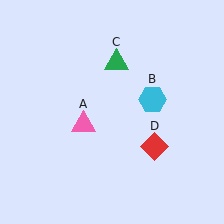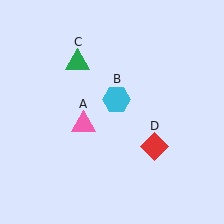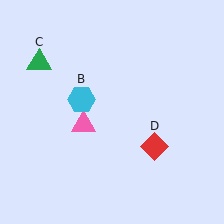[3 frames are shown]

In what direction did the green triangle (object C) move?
The green triangle (object C) moved left.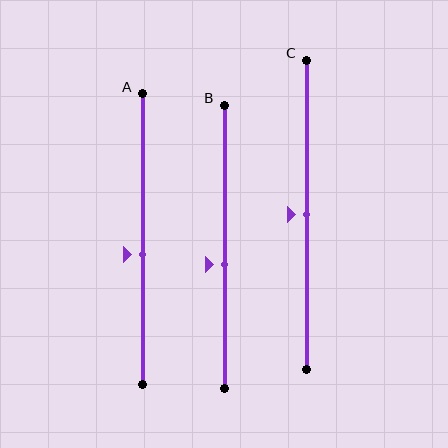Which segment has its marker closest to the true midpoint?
Segment C has its marker closest to the true midpoint.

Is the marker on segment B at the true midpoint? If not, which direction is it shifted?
No, the marker on segment B is shifted downward by about 6% of the segment length.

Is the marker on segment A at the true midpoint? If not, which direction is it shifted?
No, the marker on segment A is shifted downward by about 5% of the segment length.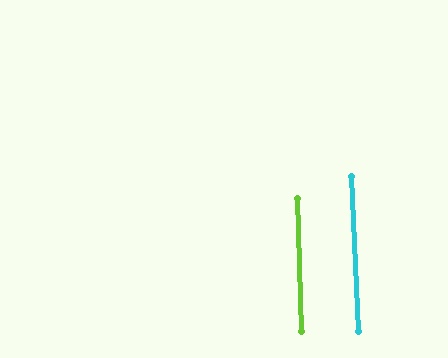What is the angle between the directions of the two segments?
Approximately 1 degree.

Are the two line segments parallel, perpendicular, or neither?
Parallel — their directions differ by only 1.1°.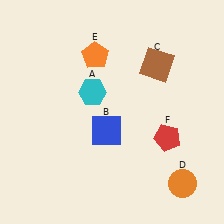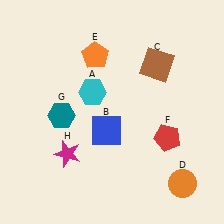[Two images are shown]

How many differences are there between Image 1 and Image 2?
There are 2 differences between the two images.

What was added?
A teal hexagon (G), a magenta star (H) were added in Image 2.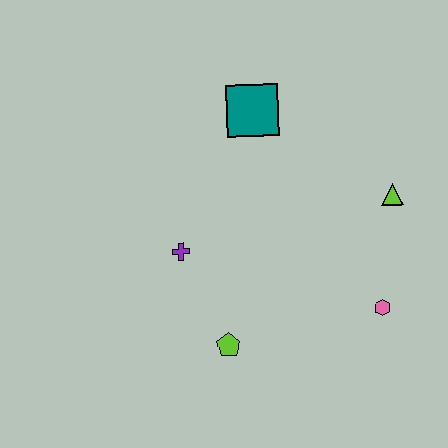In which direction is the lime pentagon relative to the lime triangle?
The lime pentagon is to the left of the lime triangle.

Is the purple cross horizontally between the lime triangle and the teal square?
No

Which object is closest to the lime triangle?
The pink hexagon is closest to the lime triangle.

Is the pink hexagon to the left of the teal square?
No